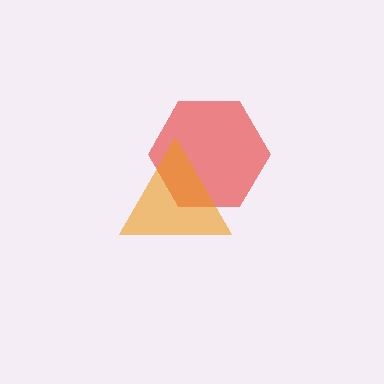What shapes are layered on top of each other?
The layered shapes are: a red hexagon, an orange triangle.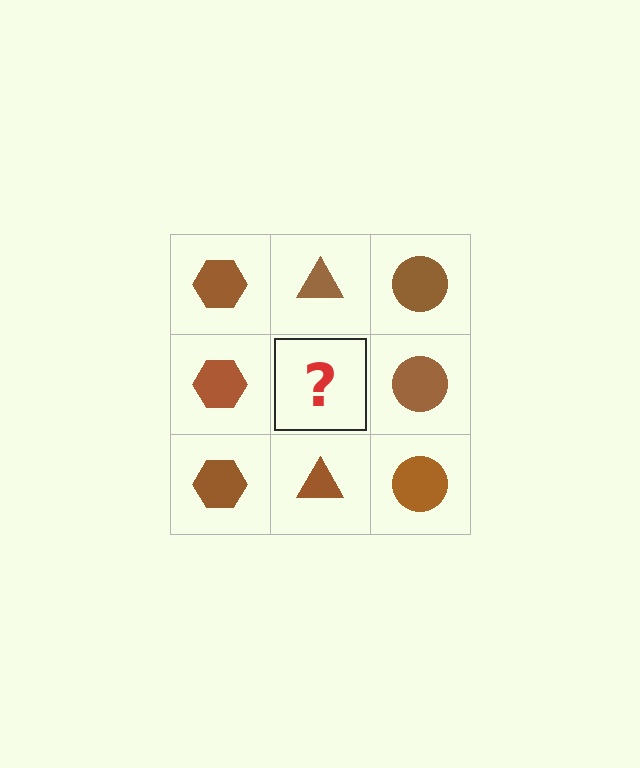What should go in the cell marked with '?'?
The missing cell should contain a brown triangle.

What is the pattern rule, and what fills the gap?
The rule is that each column has a consistent shape. The gap should be filled with a brown triangle.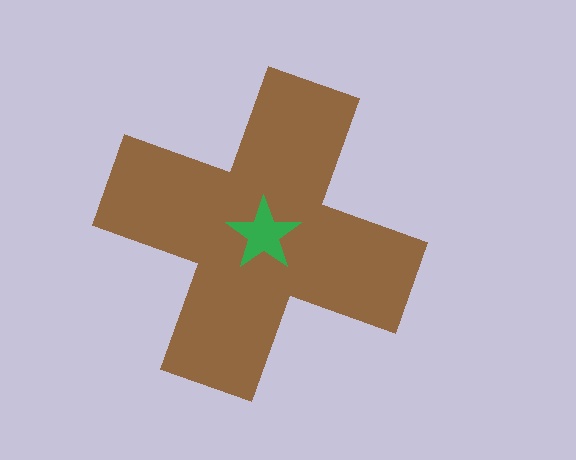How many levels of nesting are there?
2.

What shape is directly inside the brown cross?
The green star.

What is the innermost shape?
The green star.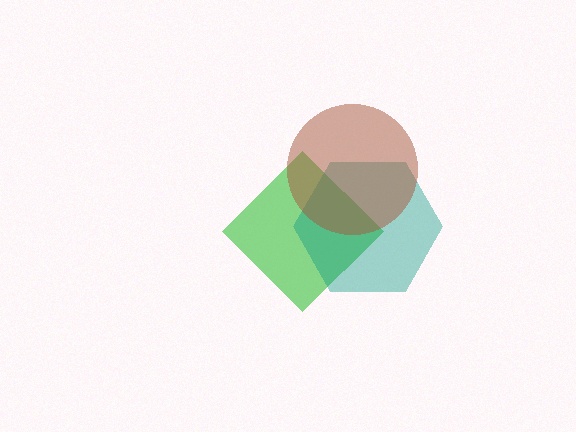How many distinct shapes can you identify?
There are 3 distinct shapes: a green diamond, a teal hexagon, a brown circle.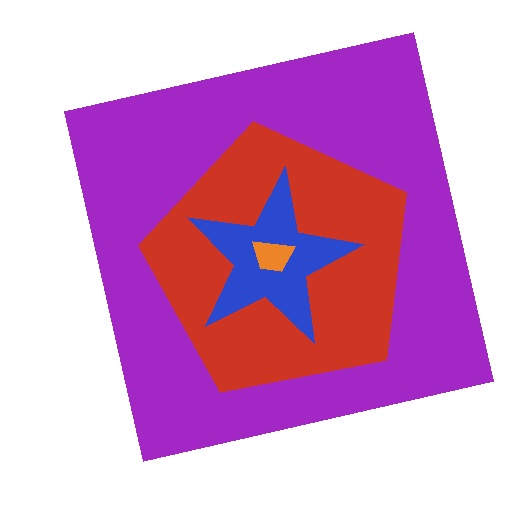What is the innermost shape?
The orange trapezoid.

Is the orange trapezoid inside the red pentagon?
Yes.